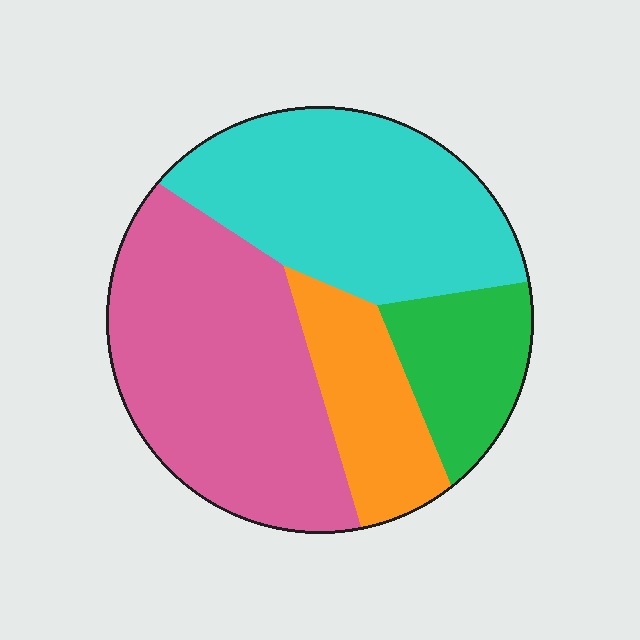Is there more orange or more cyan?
Cyan.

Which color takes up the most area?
Pink, at roughly 40%.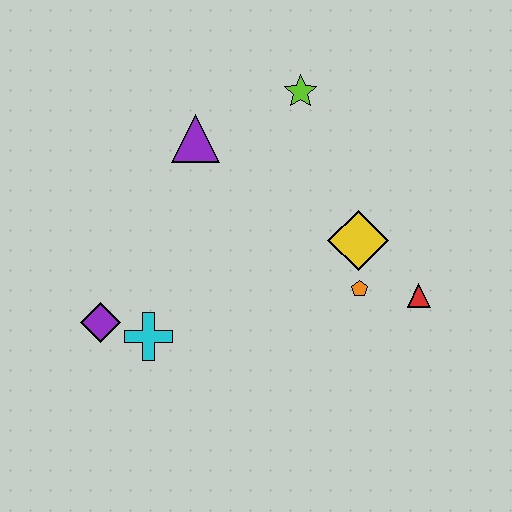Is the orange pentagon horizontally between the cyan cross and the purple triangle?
No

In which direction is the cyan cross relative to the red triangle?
The cyan cross is to the left of the red triangle.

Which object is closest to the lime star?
The purple triangle is closest to the lime star.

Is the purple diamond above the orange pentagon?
No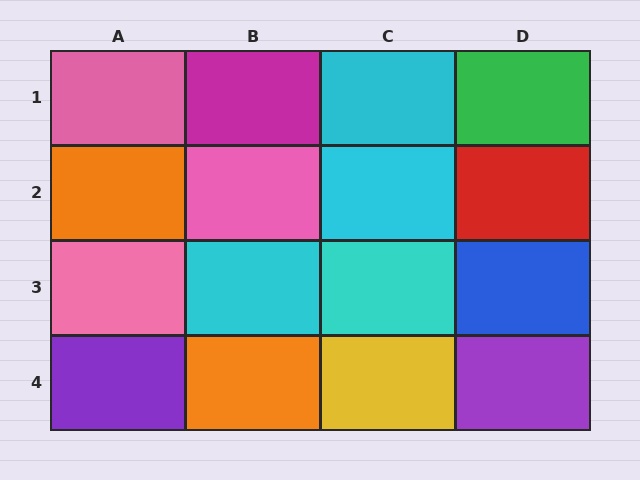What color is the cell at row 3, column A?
Pink.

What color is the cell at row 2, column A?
Orange.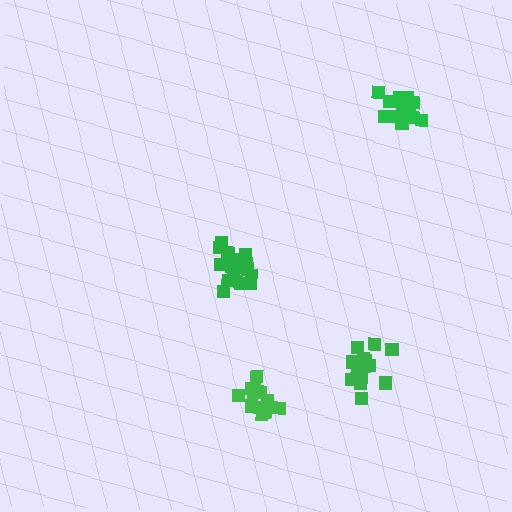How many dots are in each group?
Group 1: 14 dots, Group 2: 13 dots, Group 3: 17 dots, Group 4: 18 dots (62 total).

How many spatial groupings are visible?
There are 4 spatial groupings.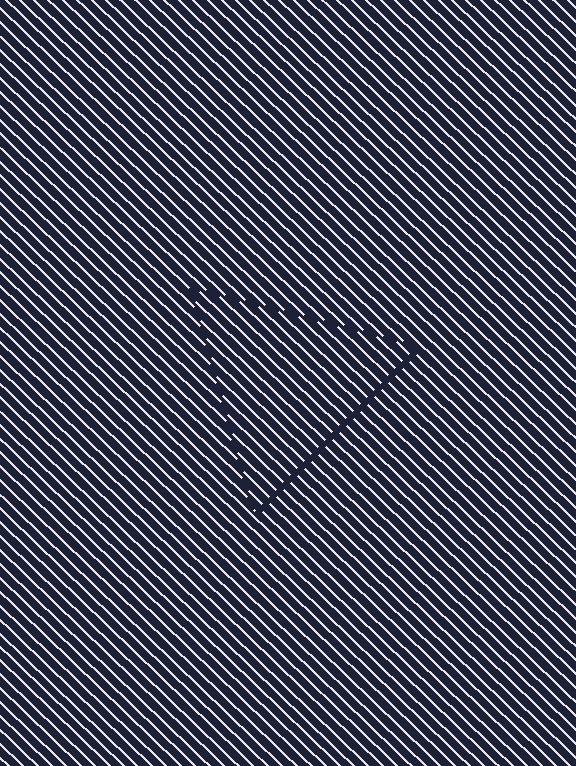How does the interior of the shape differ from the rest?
The interior of the shape contains the same grating, shifted by half a period — the contour is defined by the phase discontinuity where line-ends from the inner and outer gratings abut.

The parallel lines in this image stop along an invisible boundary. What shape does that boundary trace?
An illusory triangle. The interior of the shape contains the same grating, shifted by half a period — the contour is defined by the phase discontinuity where line-ends from the inner and outer gratings abut.